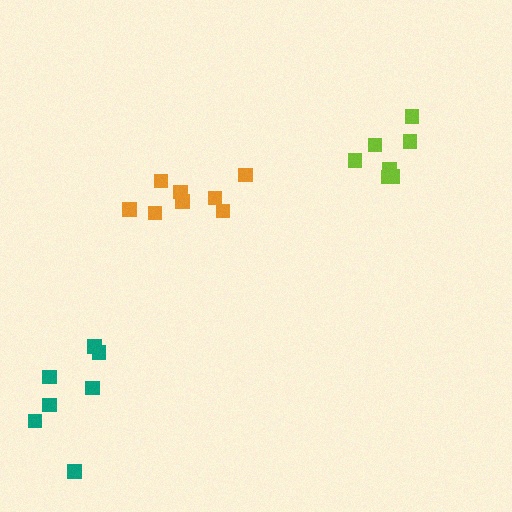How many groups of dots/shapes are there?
There are 3 groups.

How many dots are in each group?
Group 1: 8 dots, Group 2: 7 dots, Group 3: 7 dots (22 total).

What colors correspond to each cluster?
The clusters are colored: orange, teal, lime.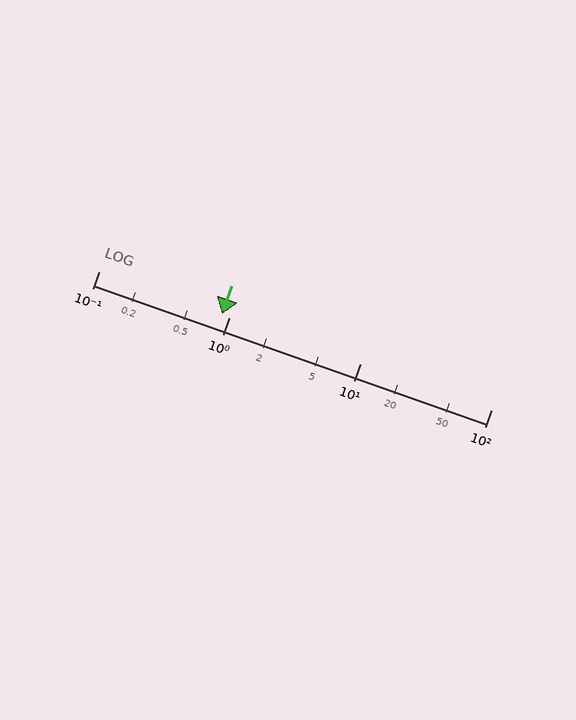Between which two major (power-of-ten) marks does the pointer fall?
The pointer is between 0.1 and 1.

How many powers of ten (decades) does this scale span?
The scale spans 3 decades, from 0.1 to 100.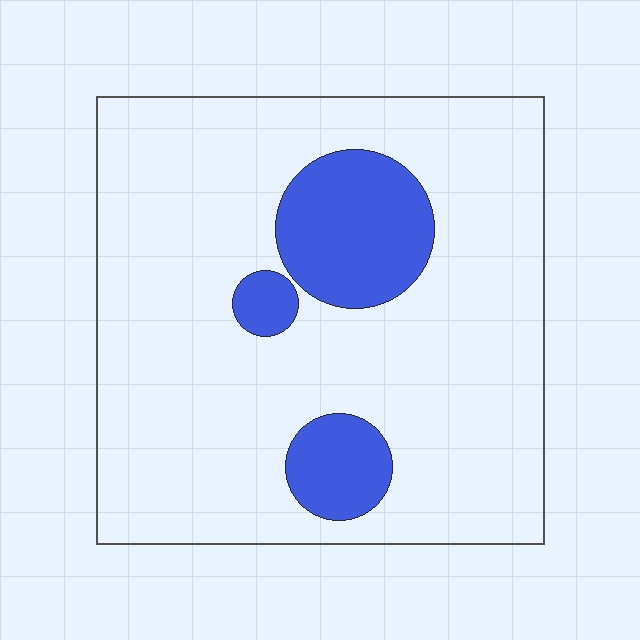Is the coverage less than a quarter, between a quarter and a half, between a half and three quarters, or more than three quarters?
Less than a quarter.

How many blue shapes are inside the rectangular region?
3.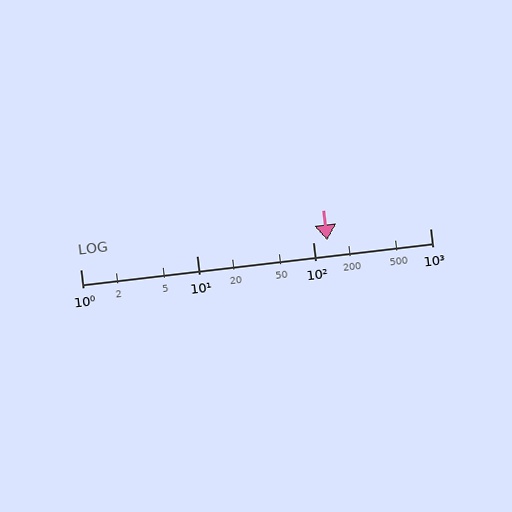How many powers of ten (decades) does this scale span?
The scale spans 3 decades, from 1 to 1000.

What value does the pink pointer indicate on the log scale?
The pointer indicates approximately 130.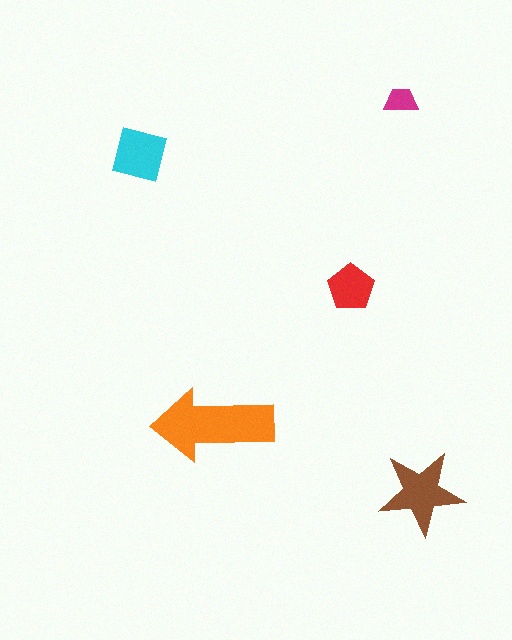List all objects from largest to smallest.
The orange arrow, the brown star, the cyan square, the red pentagon, the magenta trapezoid.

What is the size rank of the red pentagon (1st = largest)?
4th.